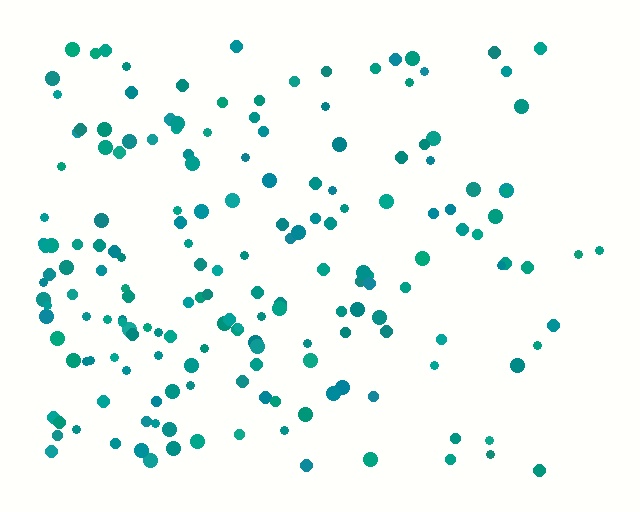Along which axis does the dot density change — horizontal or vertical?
Horizontal.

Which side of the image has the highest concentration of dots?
The left.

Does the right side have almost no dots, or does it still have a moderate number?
Still a moderate number, just noticeably fewer than the left.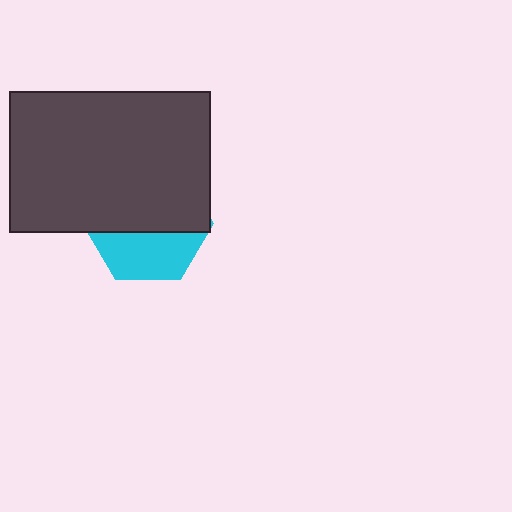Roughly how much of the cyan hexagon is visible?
A small part of it is visible (roughly 38%).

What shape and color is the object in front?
The object in front is a dark gray rectangle.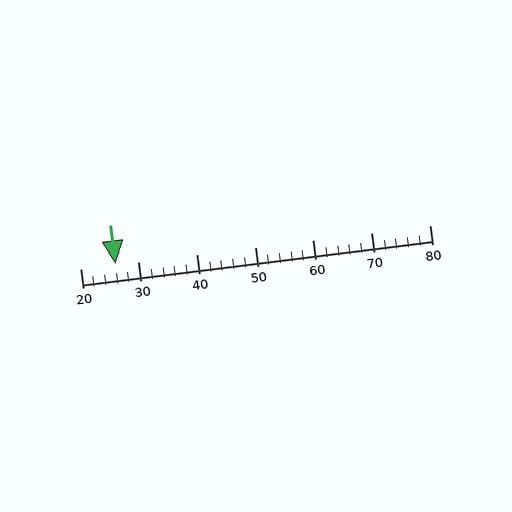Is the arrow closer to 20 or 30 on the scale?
The arrow is closer to 30.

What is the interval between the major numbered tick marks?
The major tick marks are spaced 10 units apart.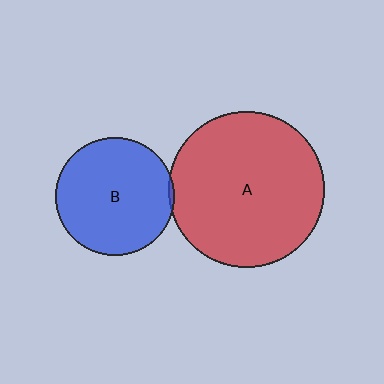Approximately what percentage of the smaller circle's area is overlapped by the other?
Approximately 5%.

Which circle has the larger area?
Circle A (red).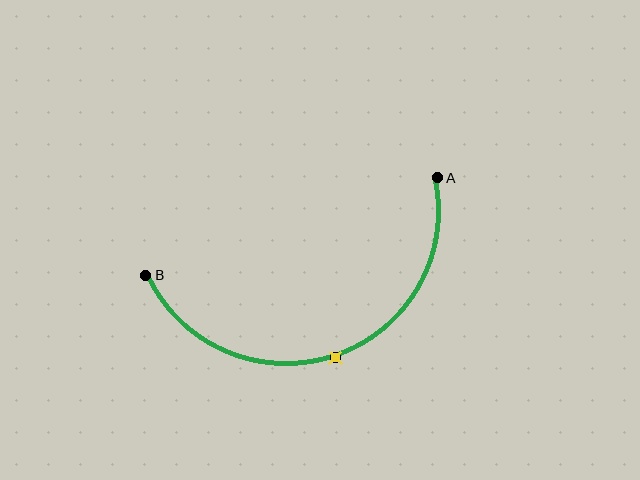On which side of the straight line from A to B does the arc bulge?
The arc bulges below the straight line connecting A and B.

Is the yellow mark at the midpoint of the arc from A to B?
Yes. The yellow mark lies on the arc at equal arc-length from both A and B — it is the arc midpoint.